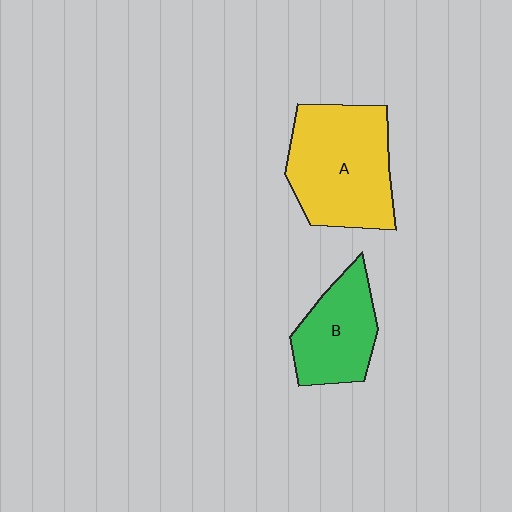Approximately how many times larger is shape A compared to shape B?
Approximately 1.6 times.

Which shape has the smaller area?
Shape B (green).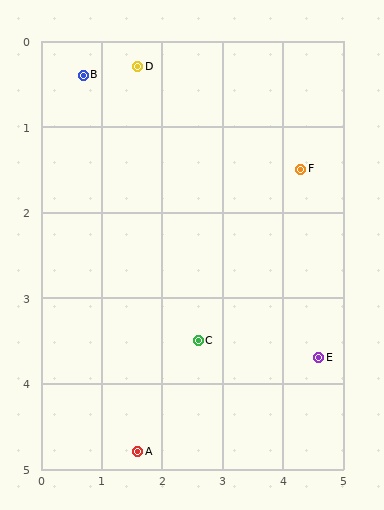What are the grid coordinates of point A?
Point A is at approximately (1.6, 4.8).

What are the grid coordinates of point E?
Point E is at approximately (4.6, 3.7).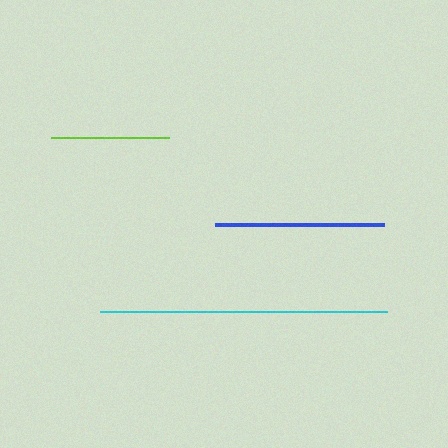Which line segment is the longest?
The cyan line is the longest at approximately 287 pixels.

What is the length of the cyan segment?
The cyan segment is approximately 287 pixels long.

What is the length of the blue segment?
The blue segment is approximately 168 pixels long.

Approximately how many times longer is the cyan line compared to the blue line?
The cyan line is approximately 1.7 times the length of the blue line.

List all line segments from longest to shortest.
From longest to shortest: cyan, blue, lime.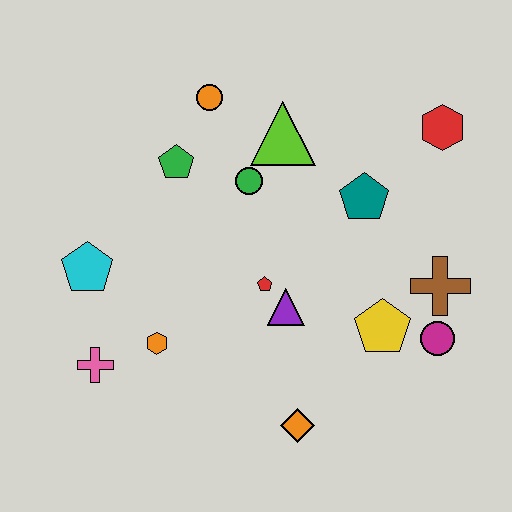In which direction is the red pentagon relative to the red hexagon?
The red pentagon is to the left of the red hexagon.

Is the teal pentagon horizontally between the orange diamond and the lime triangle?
No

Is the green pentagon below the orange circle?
Yes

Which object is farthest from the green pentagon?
The magenta circle is farthest from the green pentagon.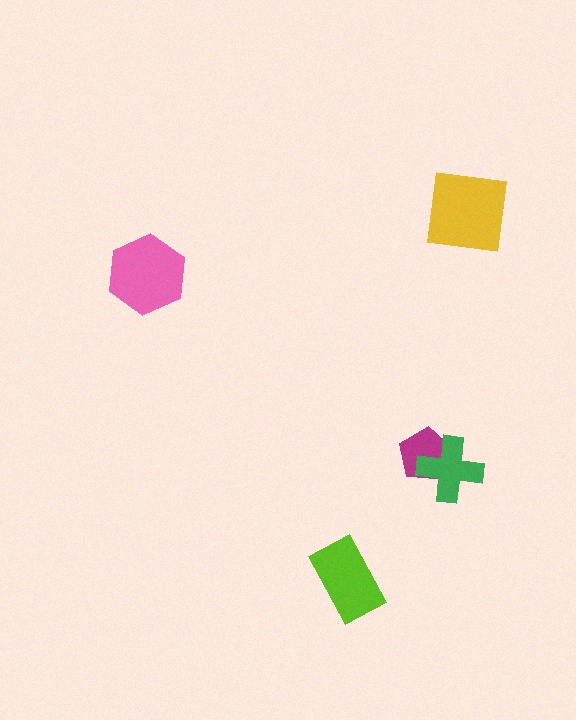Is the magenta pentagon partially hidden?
Yes, it is partially covered by another shape.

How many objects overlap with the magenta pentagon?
1 object overlaps with the magenta pentagon.